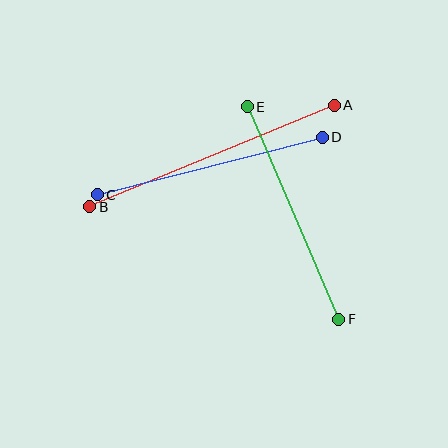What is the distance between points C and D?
The distance is approximately 232 pixels.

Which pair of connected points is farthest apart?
Points A and B are farthest apart.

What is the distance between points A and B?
The distance is approximately 265 pixels.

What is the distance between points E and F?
The distance is approximately 231 pixels.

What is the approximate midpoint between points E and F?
The midpoint is at approximately (293, 213) pixels.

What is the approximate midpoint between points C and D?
The midpoint is at approximately (210, 166) pixels.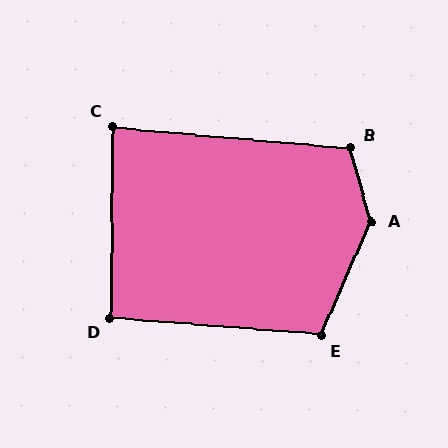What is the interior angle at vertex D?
Approximately 94 degrees (approximately right).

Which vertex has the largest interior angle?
A, at approximately 140 degrees.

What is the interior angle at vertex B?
Approximately 111 degrees (obtuse).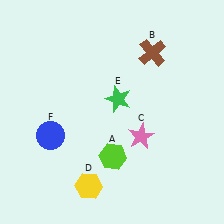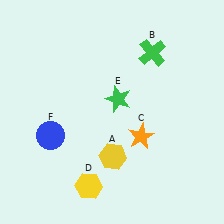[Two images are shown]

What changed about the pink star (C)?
In Image 1, C is pink. In Image 2, it changed to orange.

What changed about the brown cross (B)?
In Image 1, B is brown. In Image 2, it changed to green.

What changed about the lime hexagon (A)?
In Image 1, A is lime. In Image 2, it changed to yellow.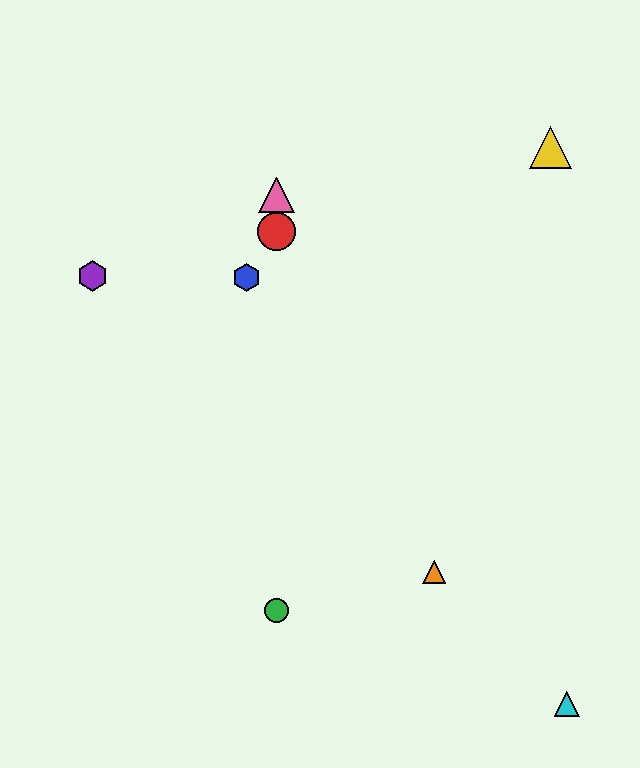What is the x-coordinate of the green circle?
The green circle is at x≈277.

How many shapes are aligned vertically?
3 shapes (the red circle, the green circle, the pink triangle) are aligned vertically.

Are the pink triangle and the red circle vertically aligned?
Yes, both are at x≈277.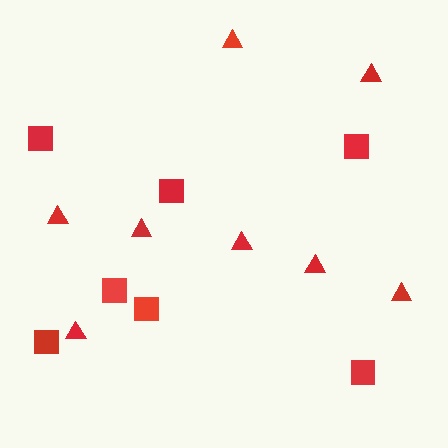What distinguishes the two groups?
There are 2 groups: one group of triangles (8) and one group of squares (7).